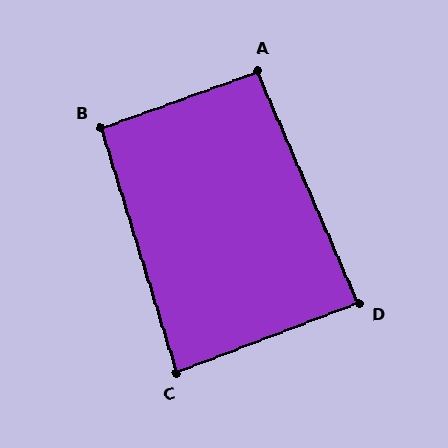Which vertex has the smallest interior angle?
C, at approximately 86 degrees.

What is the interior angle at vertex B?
Approximately 93 degrees (approximately right).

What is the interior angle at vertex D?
Approximately 87 degrees (approximately right).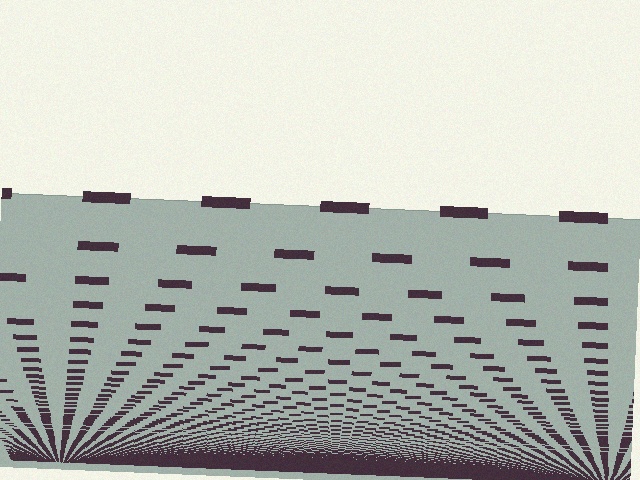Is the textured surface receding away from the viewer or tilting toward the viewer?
The surface appears to tilt toward the viewer. Texture elements get larger and sparser toward the top.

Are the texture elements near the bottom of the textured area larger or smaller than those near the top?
Smaller. The gradient is inverted — elements near the bottom are smaller and denser.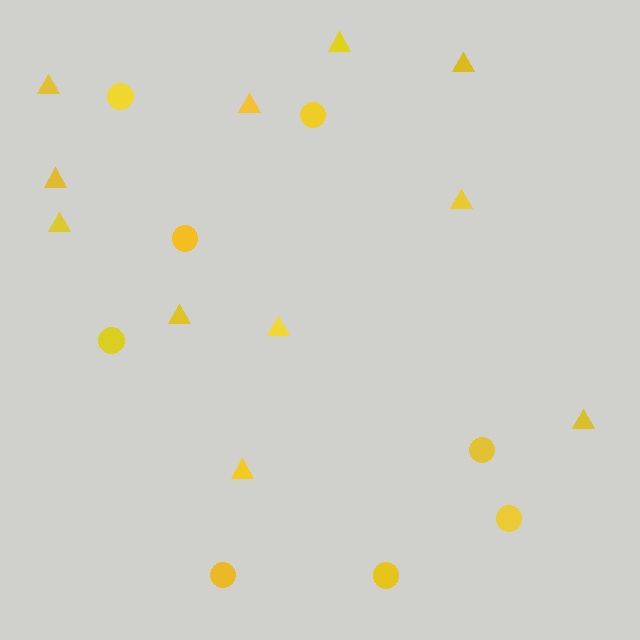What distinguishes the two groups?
There are 2 groups: one group of circles (8) and one group of triangles (11).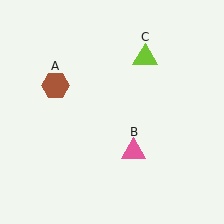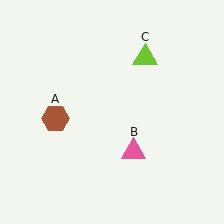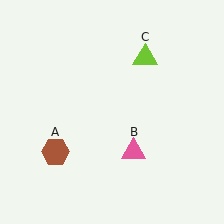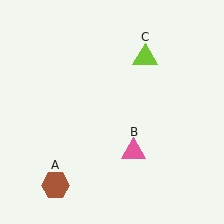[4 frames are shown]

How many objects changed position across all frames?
1 object changed position: brown hexagon (object A).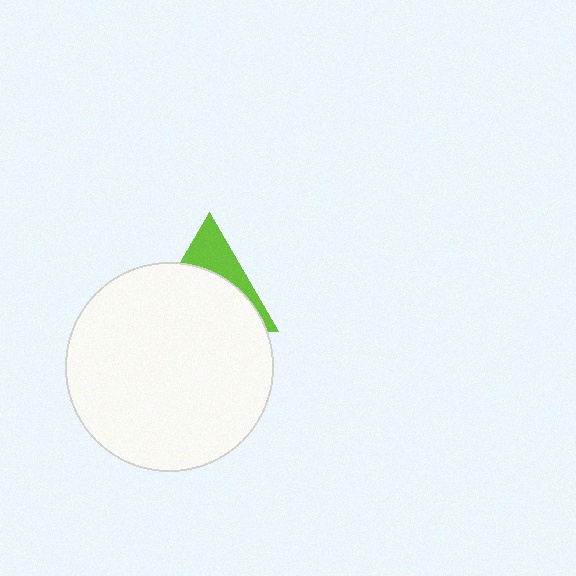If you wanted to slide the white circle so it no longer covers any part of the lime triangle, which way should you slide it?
Slide it down — that is the most direct way to separate the two shapes.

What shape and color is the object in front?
The object in front is a white circle.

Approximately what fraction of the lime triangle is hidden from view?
Roughly 68% of the lime triangle is hidden behind the white circle.